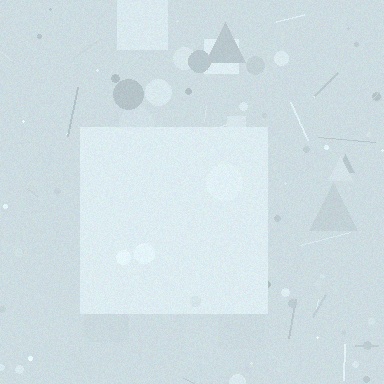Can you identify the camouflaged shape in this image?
The camouflaged shape is a square.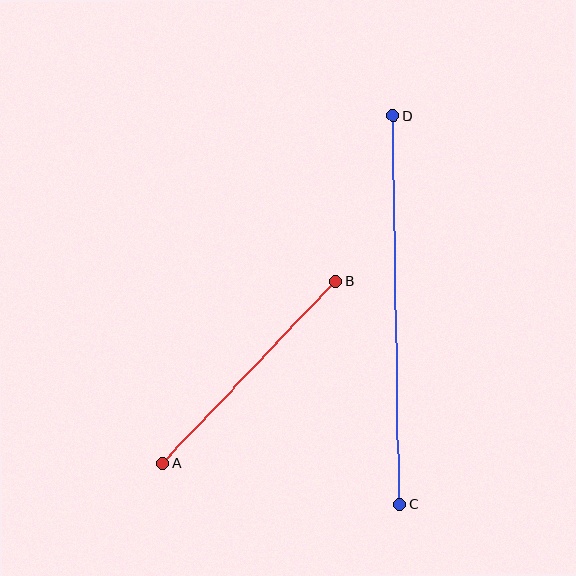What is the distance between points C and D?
The distance is approximately 389 pixels.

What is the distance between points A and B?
The distance is approximately 251 pixels.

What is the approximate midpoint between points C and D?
The midpoint is at approximately (396, 310) pixels.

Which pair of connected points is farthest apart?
Points C and D are farthest apart.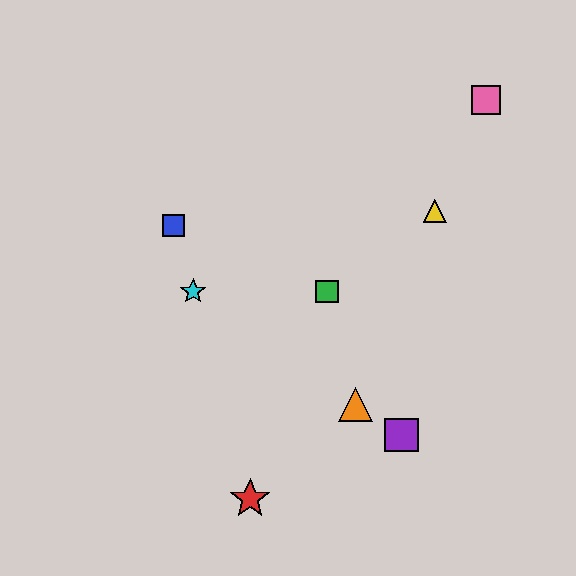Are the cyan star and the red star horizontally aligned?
No, the cyan star is at y≈291 and the red star is at y≈499.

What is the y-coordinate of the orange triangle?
The orange triangle is at y≈404.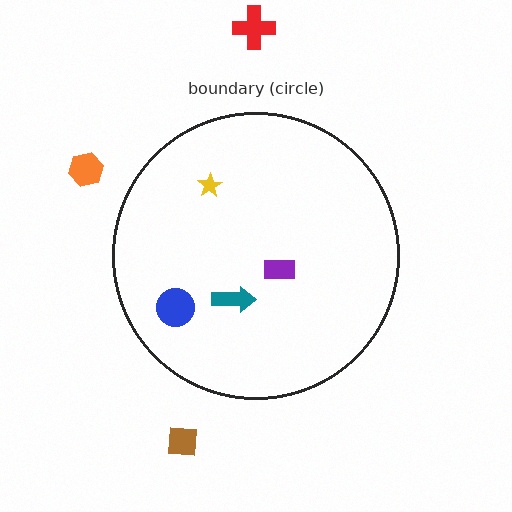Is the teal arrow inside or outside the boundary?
Inside.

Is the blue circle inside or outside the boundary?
Inside.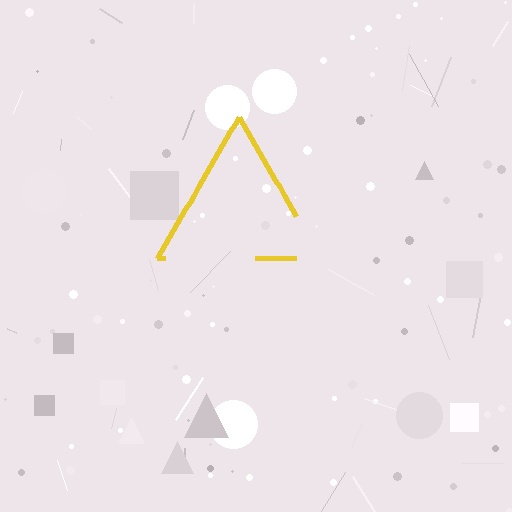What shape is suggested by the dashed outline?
The dashed outline suggests a triangle.